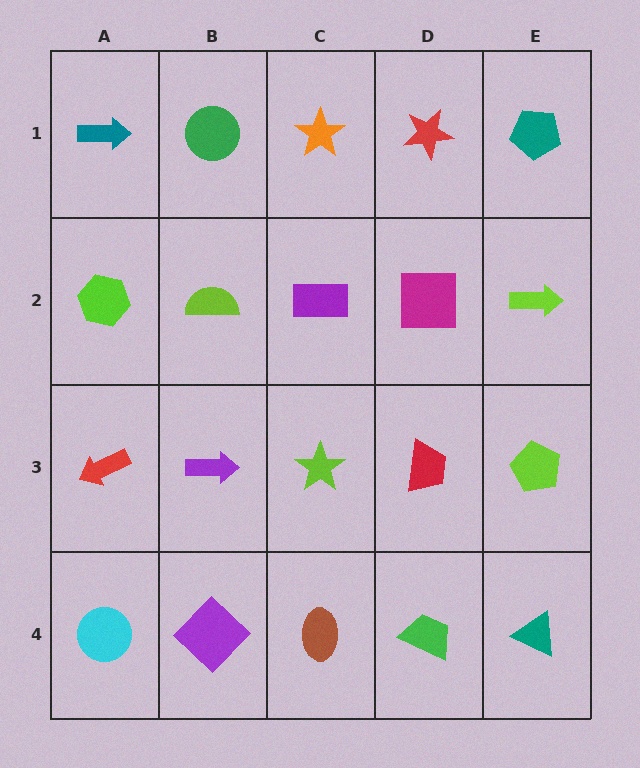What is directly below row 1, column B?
A lime semicircle.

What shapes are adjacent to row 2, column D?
A red star (row 1, column D), a red trapezoid (row 3, column D), a purple rectangle (row 2, column C), a lime arrow (row 2, column E).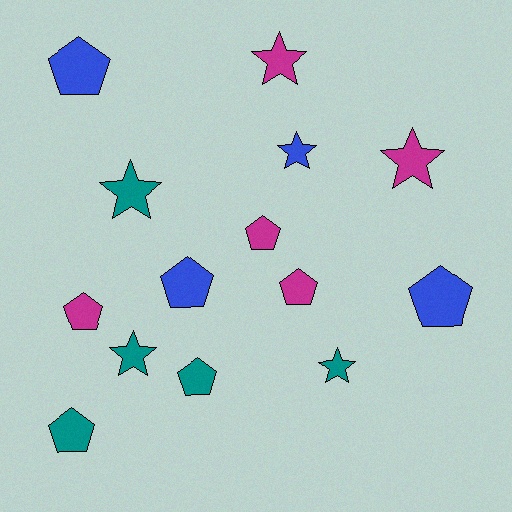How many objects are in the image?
There are 14 objects.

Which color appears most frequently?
Magenta, with 5 objects.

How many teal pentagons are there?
There are 2 teal pentagons.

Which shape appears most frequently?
Pentagon, with 8 objects.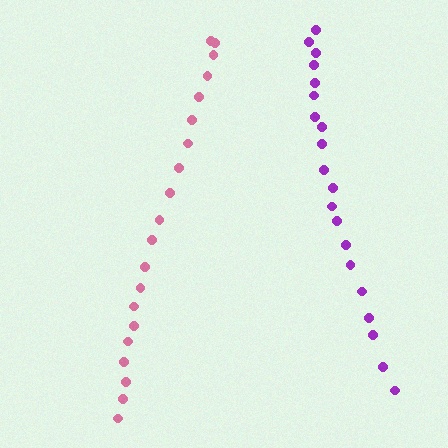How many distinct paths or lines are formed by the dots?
There are 2 distinct paths.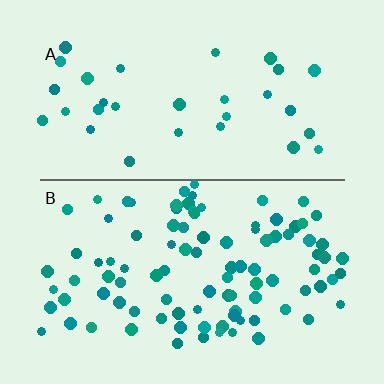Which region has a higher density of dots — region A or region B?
B (the bottom).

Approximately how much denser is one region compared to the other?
Approximately 3.0× — region B over region A.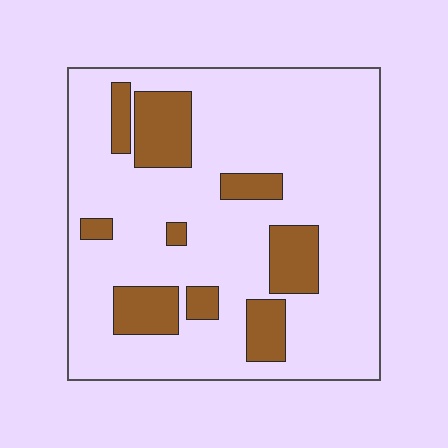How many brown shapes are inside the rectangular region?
9.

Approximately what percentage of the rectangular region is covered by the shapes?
Approximately 20%.